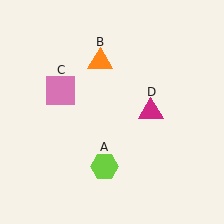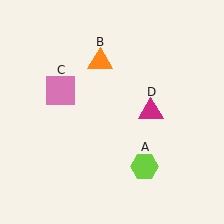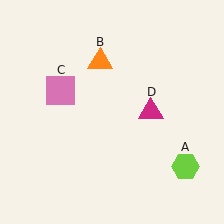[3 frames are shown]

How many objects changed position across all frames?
1 object changed position: lime hexagon (object A).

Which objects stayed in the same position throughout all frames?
Orange triangle (object B) and pink square (object C) and magenta triangle (object D) remained stationary.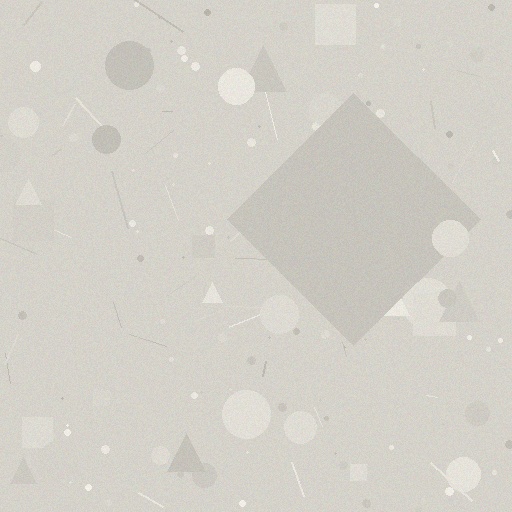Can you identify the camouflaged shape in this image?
The camouflaged shape is a diamond.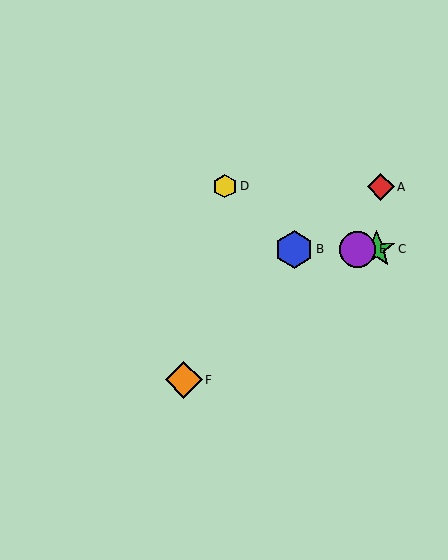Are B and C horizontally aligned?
Yes, both are at y≈249.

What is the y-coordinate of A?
Object A is at y≈187.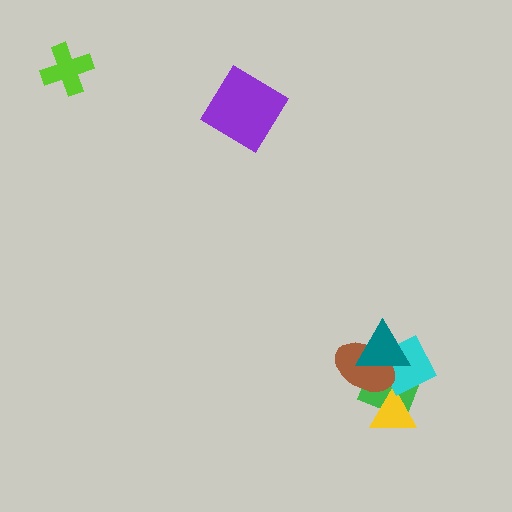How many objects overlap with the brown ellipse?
3 objects overlap with the brown ellipse.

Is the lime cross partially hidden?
No, no other shape covers it.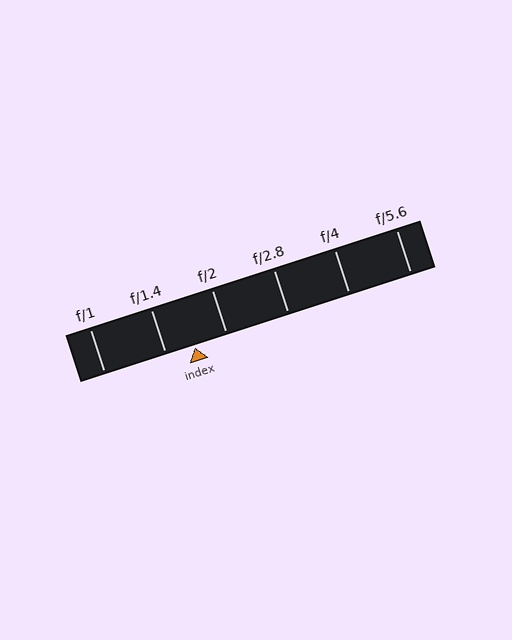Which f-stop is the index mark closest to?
The index mark is closest to f/1.4.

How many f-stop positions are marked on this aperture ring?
There are 6 f-stop positions marked.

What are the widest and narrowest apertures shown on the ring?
The widest aperture shown is f/1 and the narrowest is f/5.6.